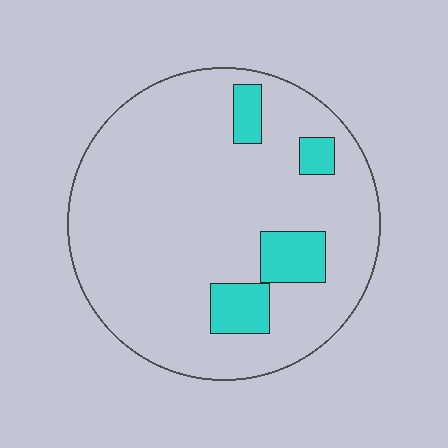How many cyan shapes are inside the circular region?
4.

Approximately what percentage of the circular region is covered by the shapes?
Approximately 10%.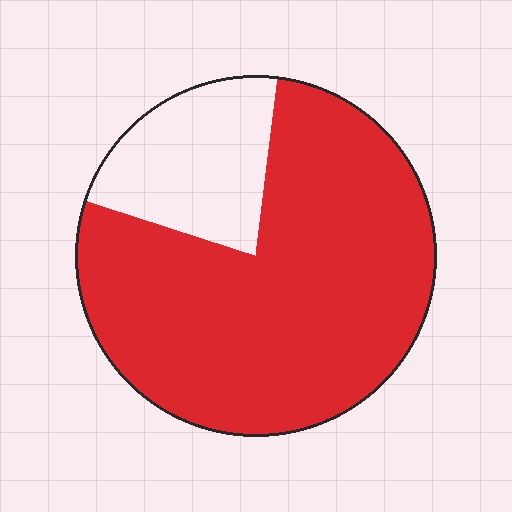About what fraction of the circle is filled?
About four fifths (4/5).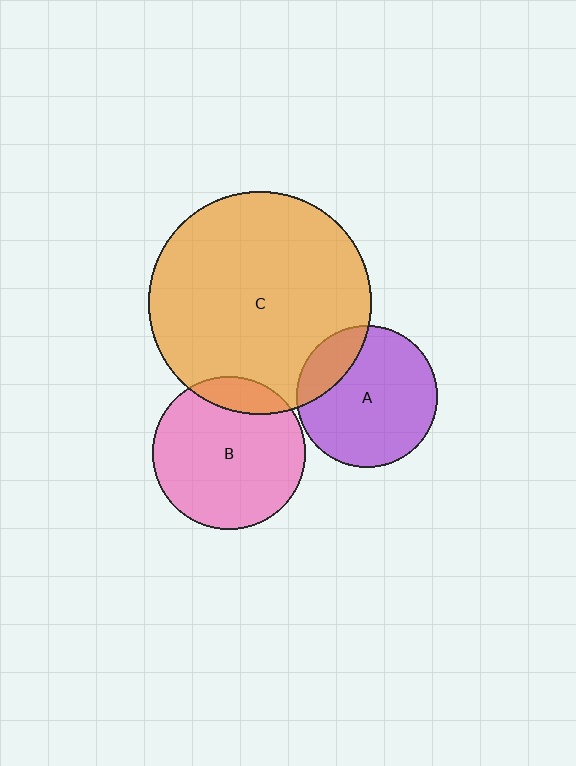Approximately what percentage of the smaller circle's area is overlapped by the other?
Approximately 20%.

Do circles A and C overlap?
Yes.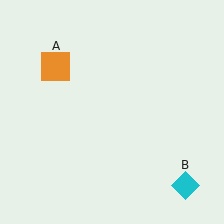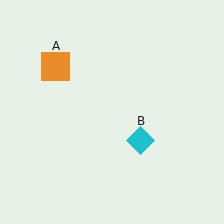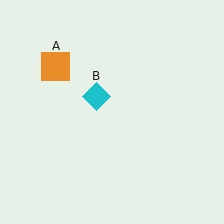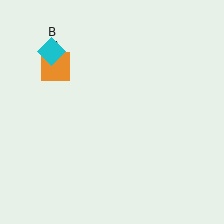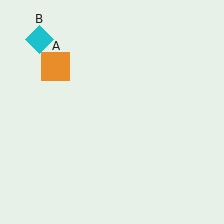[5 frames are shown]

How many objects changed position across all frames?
1 object changed position: cyan diamond (object B).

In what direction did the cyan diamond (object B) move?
The cyan diamond (object B) moved up and to the left.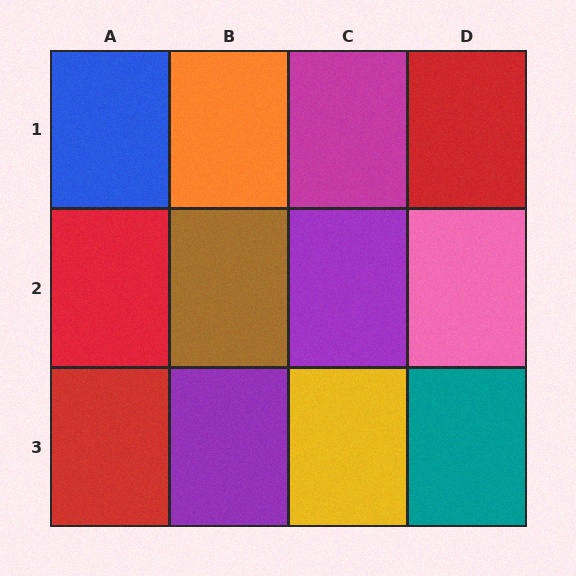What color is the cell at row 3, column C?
Yellow.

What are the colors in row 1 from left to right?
Blue, orange, magenta, red.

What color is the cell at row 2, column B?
Brown.